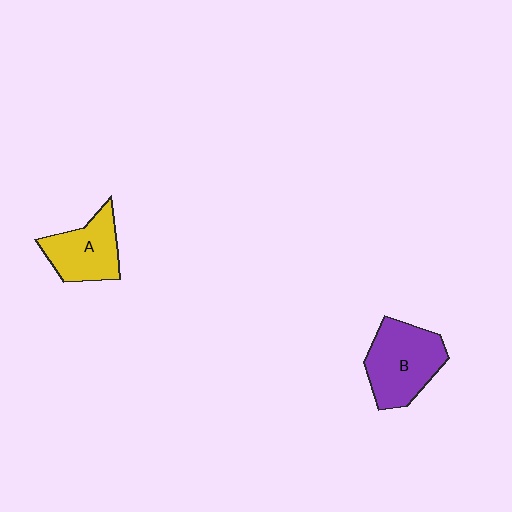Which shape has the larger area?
Shape B (purple).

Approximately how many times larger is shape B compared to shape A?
Approximately 1.3 times.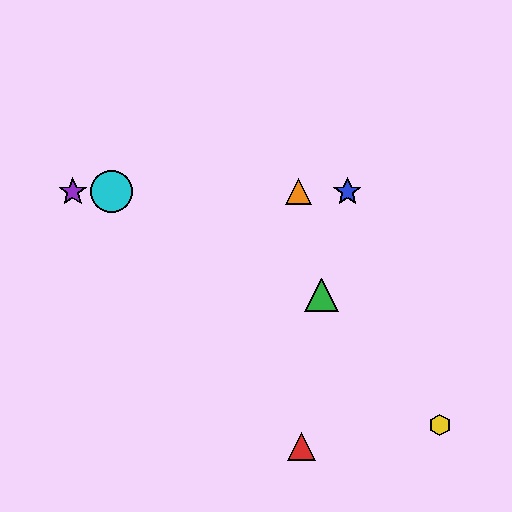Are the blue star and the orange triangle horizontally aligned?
Yes, both are at y≈192.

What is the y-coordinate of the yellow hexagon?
The yellow hexagon is at y≈425.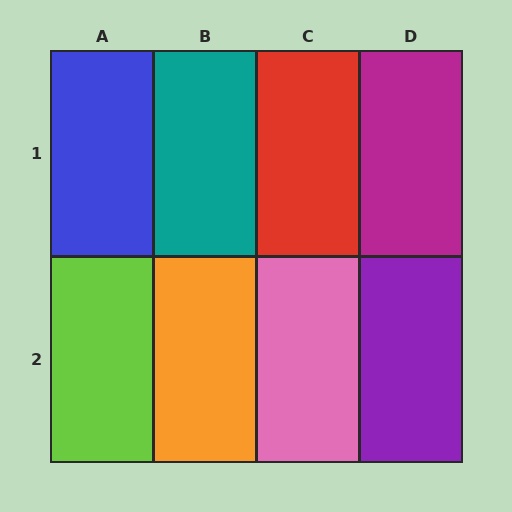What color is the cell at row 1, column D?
Magenta.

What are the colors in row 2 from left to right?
Lime, orange, pink, purple.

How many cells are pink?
1 cell is pink.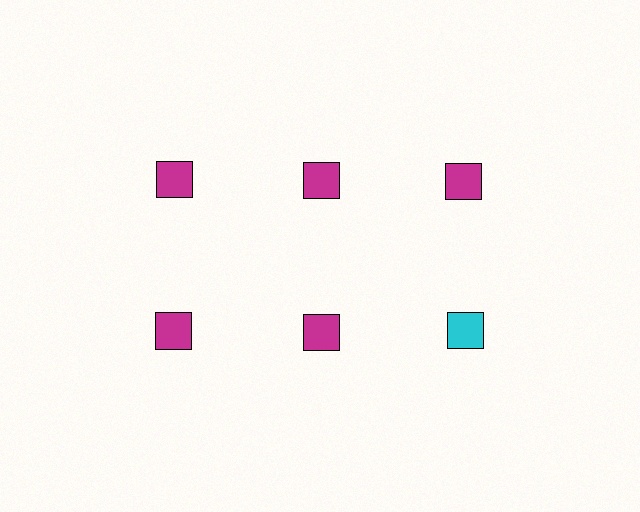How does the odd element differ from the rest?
It has a different color: cyan instead of magenta.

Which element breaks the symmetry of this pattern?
The cyan square in the second row, center column breaks the symmetry. All other shapes are magenta squares.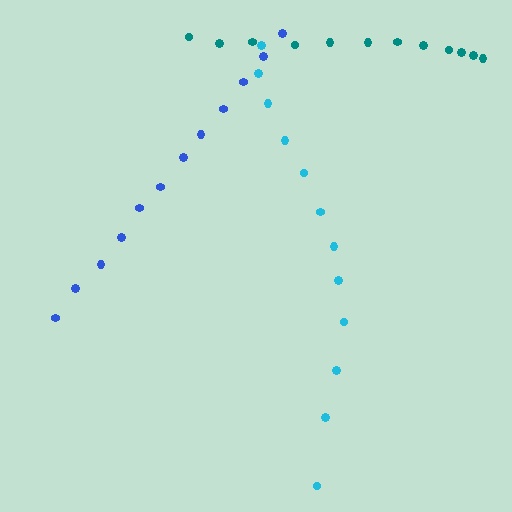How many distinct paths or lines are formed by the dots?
There are 3 distinct paths.